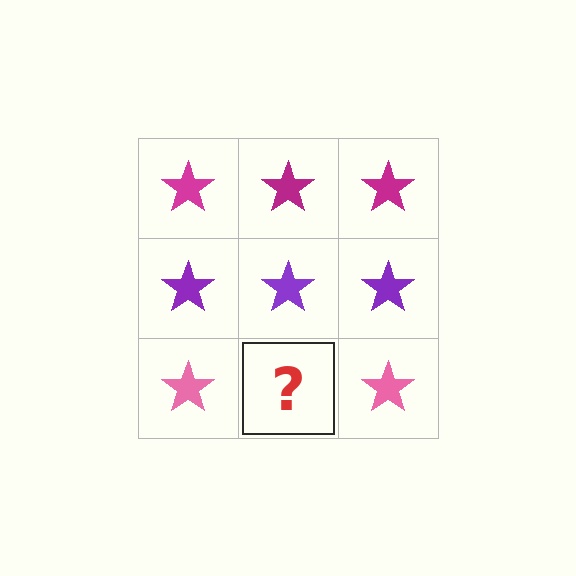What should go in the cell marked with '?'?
The missing cell should contain a pink star.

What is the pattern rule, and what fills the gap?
The rule is that each row has a consistent color. The gap should be filled with a pink star.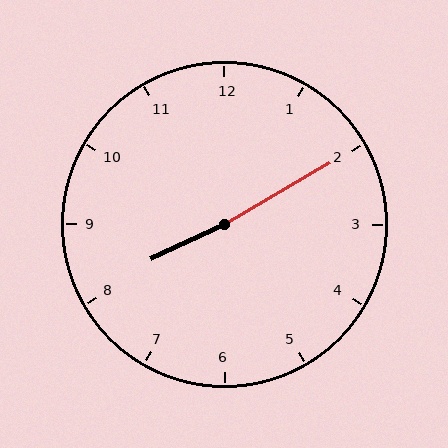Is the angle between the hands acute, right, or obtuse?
It is obtuse.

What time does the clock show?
8:10.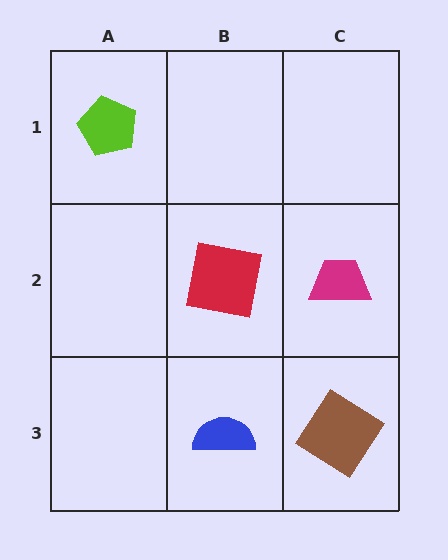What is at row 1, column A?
A lime pentagon.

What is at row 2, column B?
A red square.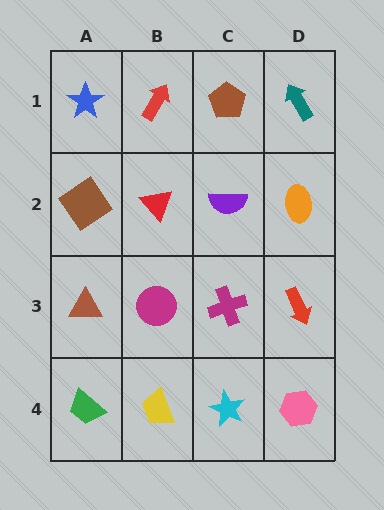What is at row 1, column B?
A red arrow.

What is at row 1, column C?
A brown pentagon.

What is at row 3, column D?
A red arrow.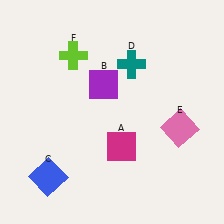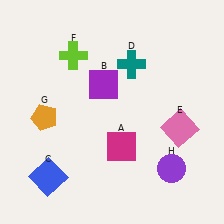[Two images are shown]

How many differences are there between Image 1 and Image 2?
There are 2 differences between the two images.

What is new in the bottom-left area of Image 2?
An orange pentagon (G) was added in the bottom-left area of Image 2.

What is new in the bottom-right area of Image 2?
A purple circle (H) was added in the bottom-right area of Image 2.